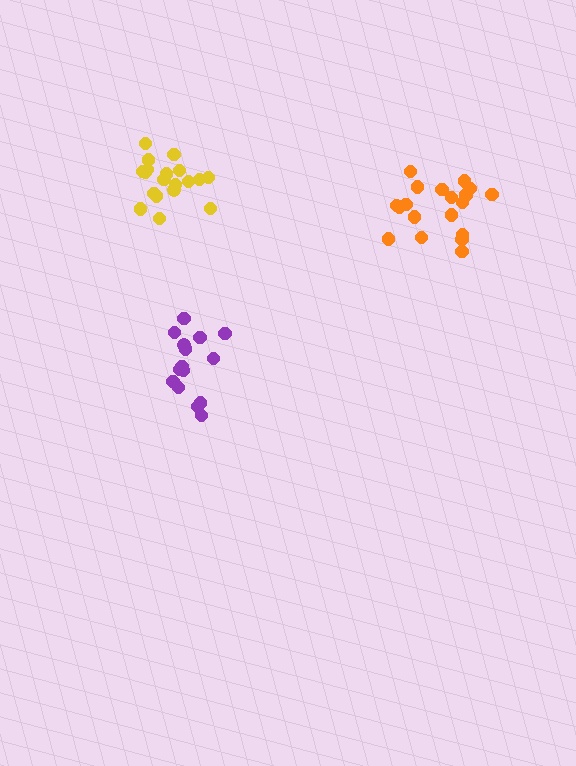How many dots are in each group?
Group 1: 20 dots, Group 2: 15 dots, Group 3: 20 dots (55 total).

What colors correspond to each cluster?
The clusters are colored: orange, purple, yellow.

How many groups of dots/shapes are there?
There are 3 groups.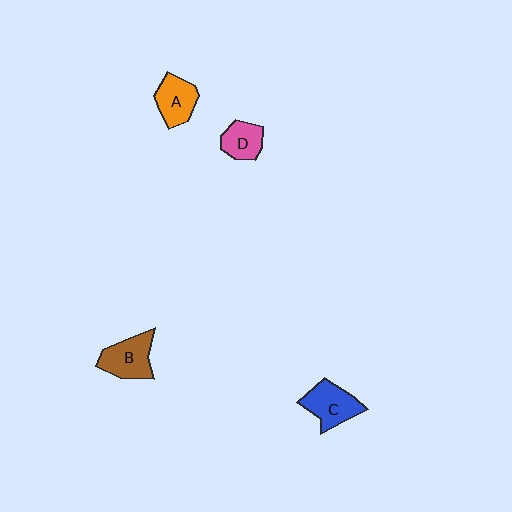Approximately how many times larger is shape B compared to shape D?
Approximately 1.4 times.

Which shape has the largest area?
Shape C (blue).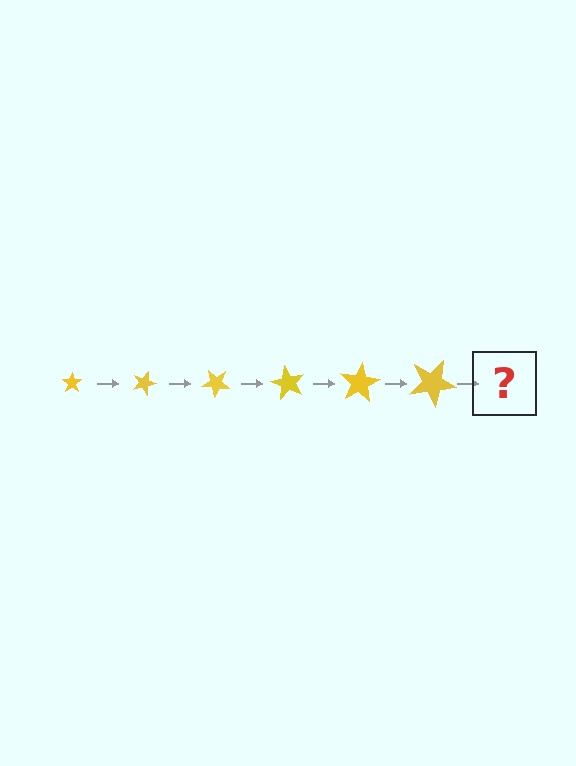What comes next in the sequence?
The next element should be a star, larger than the previous one and rotated 120 degrees from the start.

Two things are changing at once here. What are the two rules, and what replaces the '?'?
The two rules are that the star grows larger each step and it rotates 20 degrees each step. The '?' should be a star, larger than the previous one and rotated 120 degrees from the start.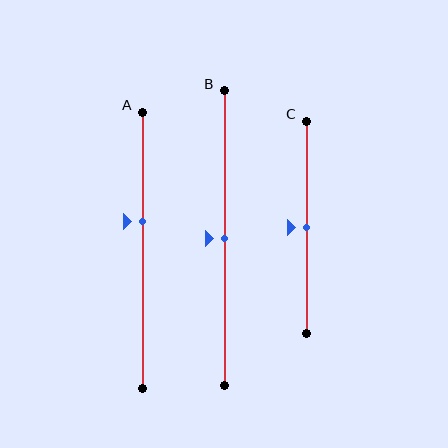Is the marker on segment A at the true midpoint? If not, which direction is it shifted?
No, the marker on segment A is shifted upward by about 10% of the segment length.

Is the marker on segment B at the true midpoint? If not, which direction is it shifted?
Yes, the marker on segment B is at the true midpoint.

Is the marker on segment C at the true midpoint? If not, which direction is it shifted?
Yes, the marker on segment C is at the true midpoint.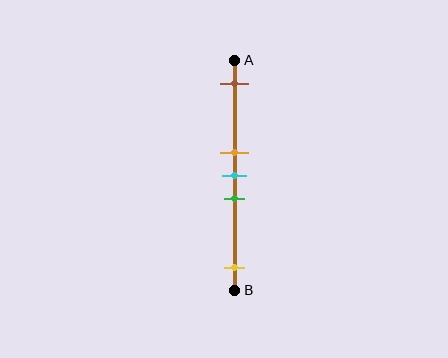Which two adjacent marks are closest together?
The orange and cyan marks are the closest adjacent pair.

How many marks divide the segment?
There are 5 marks dividing the segment.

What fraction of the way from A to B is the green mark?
The green mark is approximately 60% (0.6) of the way from A to B.